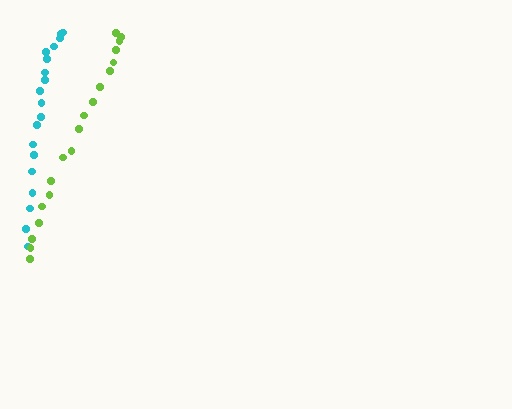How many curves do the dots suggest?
There are 2 distinct paths.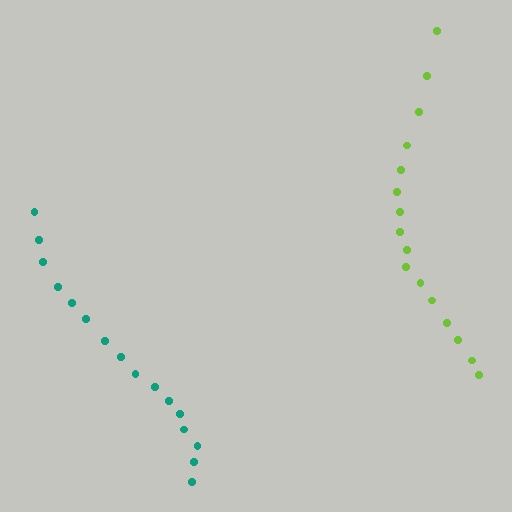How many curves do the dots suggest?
There are 2 distinct paths.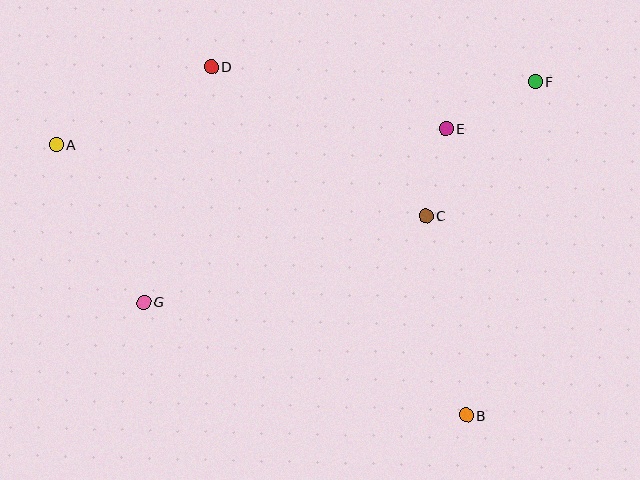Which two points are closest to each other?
Points C and E are closest to each other.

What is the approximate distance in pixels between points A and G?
The distance between A and G is approximately 180 pixels.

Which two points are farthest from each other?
Points A and B are farthest from each other.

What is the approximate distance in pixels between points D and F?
The distance between D and F is approximately 324 pixels.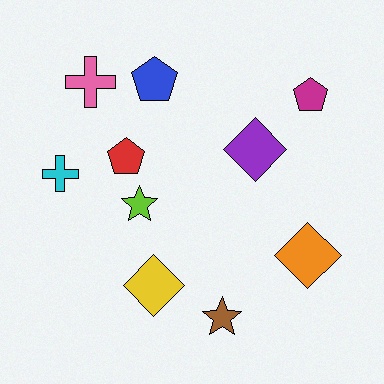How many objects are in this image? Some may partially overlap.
There are 10 objects.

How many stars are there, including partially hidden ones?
There are 2 stars.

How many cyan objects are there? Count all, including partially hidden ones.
There is 1 cyan object.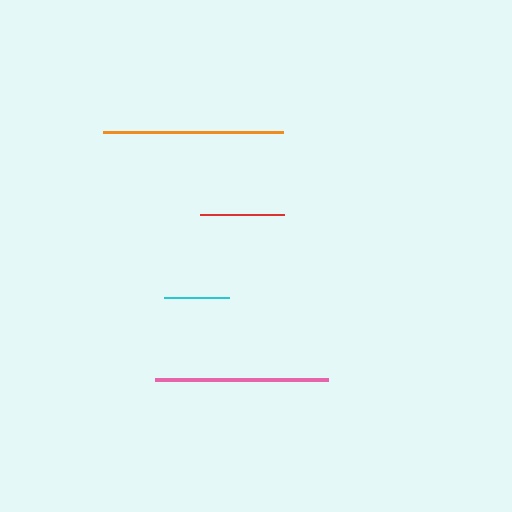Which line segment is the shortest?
The cyan line is the shortest at approximately 65 pixels.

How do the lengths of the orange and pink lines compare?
The orange and pink lines are approximately the same length.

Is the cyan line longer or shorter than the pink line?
The pink line is longer than the cyan line.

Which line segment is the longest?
The orange line is the longest at approximately 180 pixels.